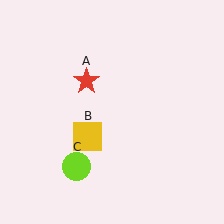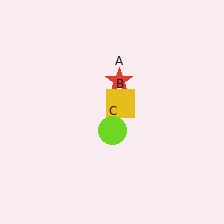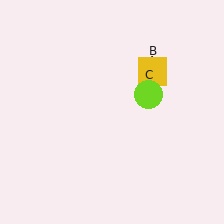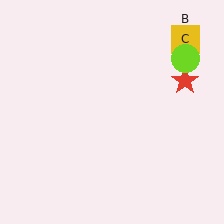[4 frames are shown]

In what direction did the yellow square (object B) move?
The yellow square (object B) moved up and to the right.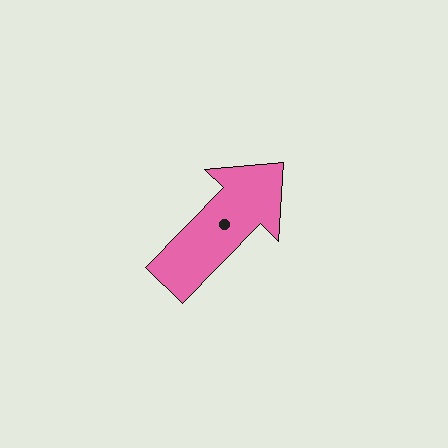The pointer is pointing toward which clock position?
Roughly 1 o'clock.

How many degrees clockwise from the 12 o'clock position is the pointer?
Approximately 44 degrees.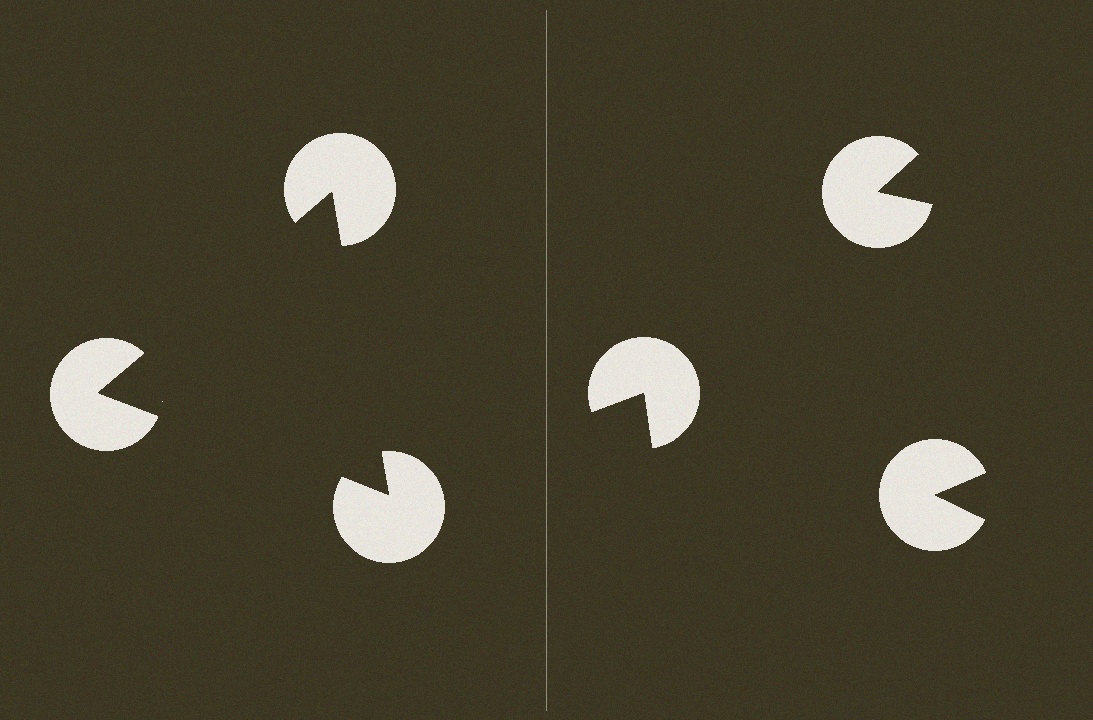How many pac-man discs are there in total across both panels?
6 — 3 on each side.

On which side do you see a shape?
An illusory triangle appears on the left side. On the right side the wedge cuts are rotated, so no coherent shape forms.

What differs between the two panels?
The pac-man discs are positioned identically on both sides; only the wedge orientations differ. On the left they align to a triangle; on the right they are misaligned.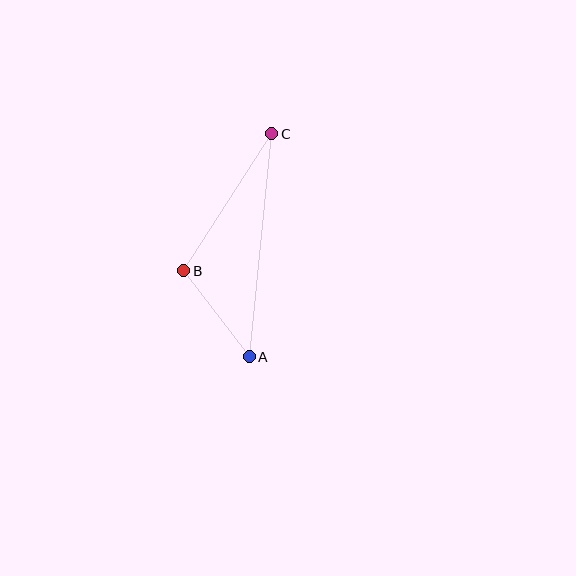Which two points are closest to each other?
Points A and B are closest to each other.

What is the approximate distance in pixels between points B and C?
The distance between B and C is approximately 163 pixels.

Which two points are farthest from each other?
Points A and C are farthest from each other.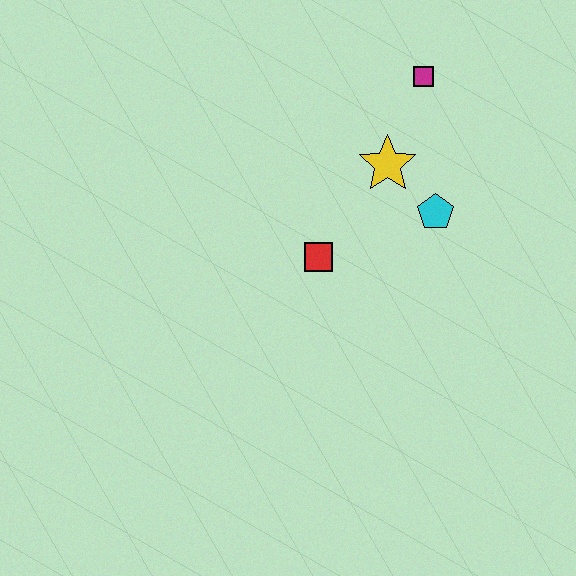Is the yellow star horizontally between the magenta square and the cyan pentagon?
No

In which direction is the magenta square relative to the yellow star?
The magenta square is above the yellow star.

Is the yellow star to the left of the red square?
No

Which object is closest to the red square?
The yellow star is closest to the red square.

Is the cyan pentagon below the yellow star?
Yes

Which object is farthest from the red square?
The magenta square is farthest from the red square.